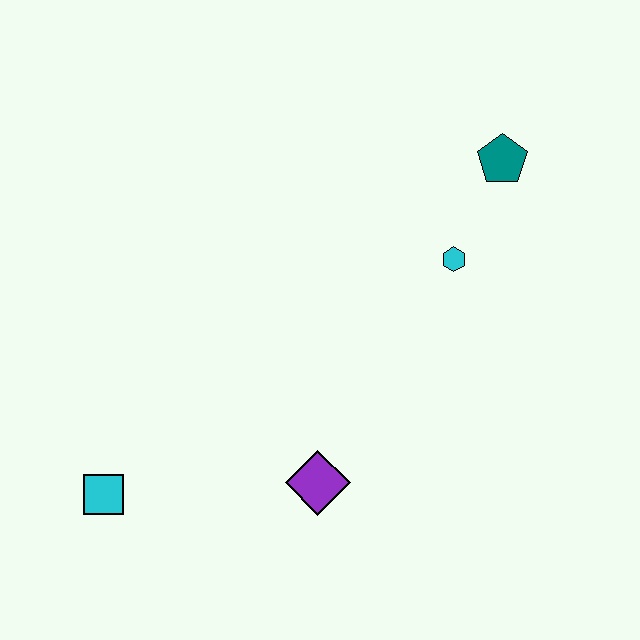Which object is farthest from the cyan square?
The teal pentagon is farthest from the cyan square.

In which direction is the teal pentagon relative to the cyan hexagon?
The teal pentagon is above the cyan hexagon.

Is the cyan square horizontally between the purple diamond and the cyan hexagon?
No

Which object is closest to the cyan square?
The purple diamond is closest to the cyan square.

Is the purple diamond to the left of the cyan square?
No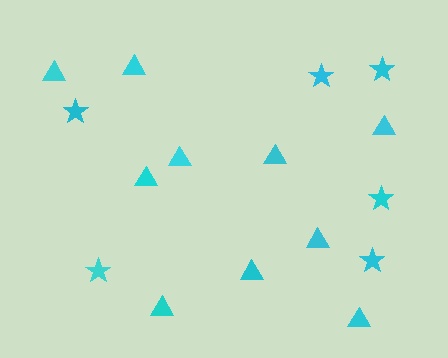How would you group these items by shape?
There are 2 groups: one group of stars (6) and one group of triangles (10).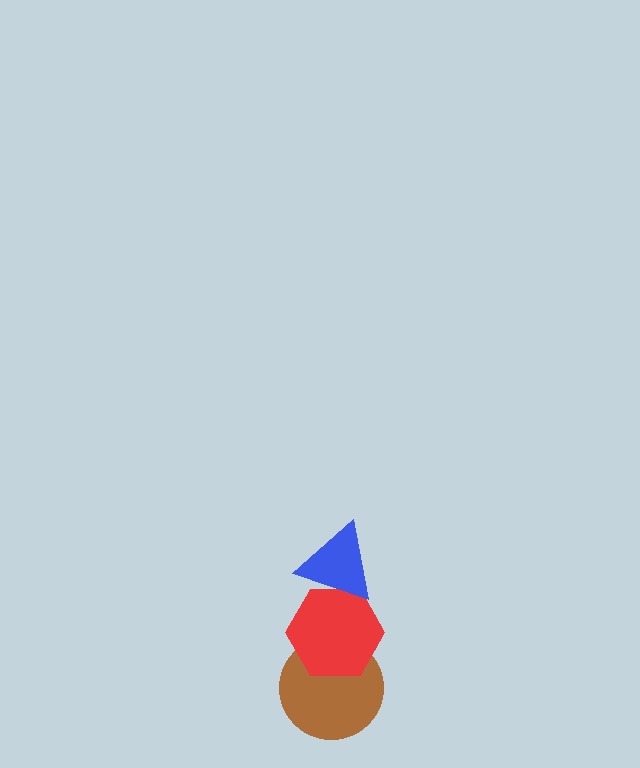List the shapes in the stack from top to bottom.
From top to bottom: the blue triangle, the red hexagon, the brown circle.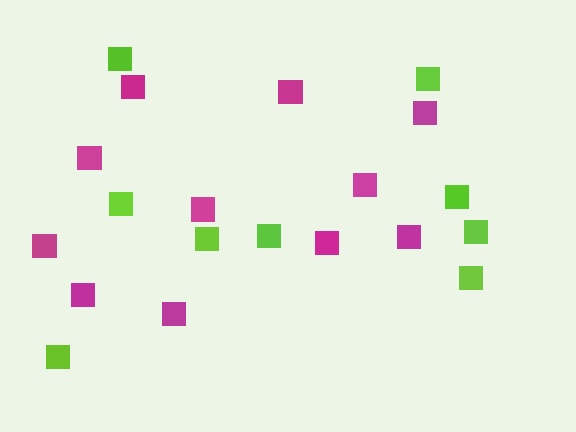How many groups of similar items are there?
There are 2 groups: one group of lime squares (9) and one group of magenta squares (11).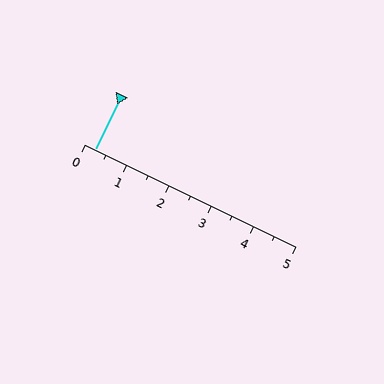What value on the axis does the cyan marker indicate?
The marker indicates approximately 0.2.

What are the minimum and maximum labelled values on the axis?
The axis runs from 0 to 5.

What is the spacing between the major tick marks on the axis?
The major ticks are spaced 1 apart.